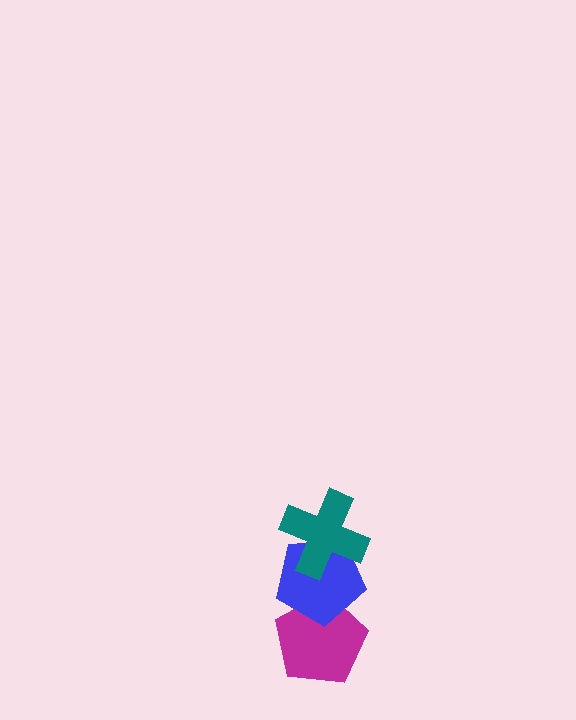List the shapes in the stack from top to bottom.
From top to bottom: the teal cross, the blue pentagon, the magenta pentagon.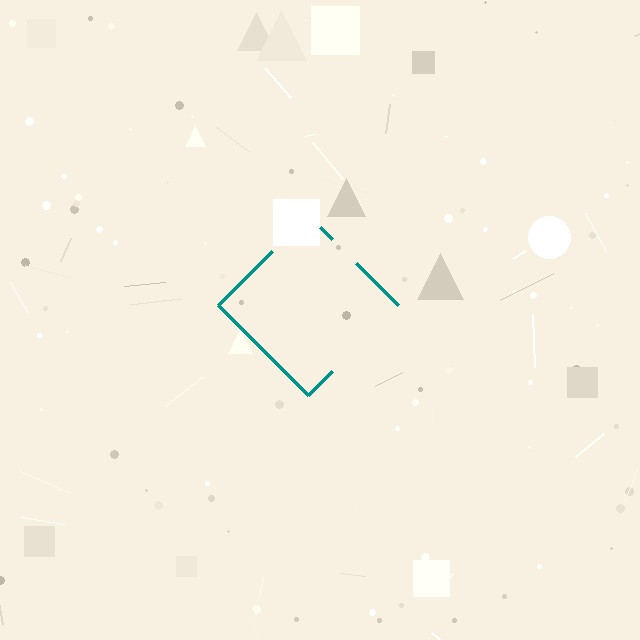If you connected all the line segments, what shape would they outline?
They would outline a diamond.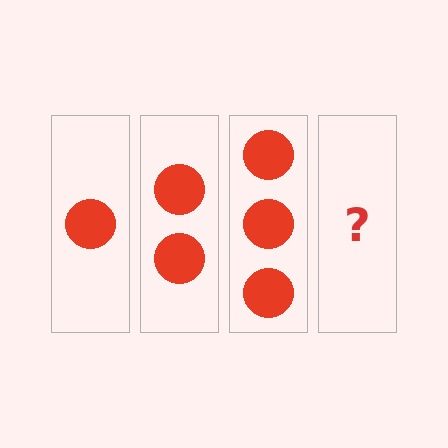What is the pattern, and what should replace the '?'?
The pattern is that each step adds one more circle. The '?' should be 4 circles.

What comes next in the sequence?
The next element should be 4 circles.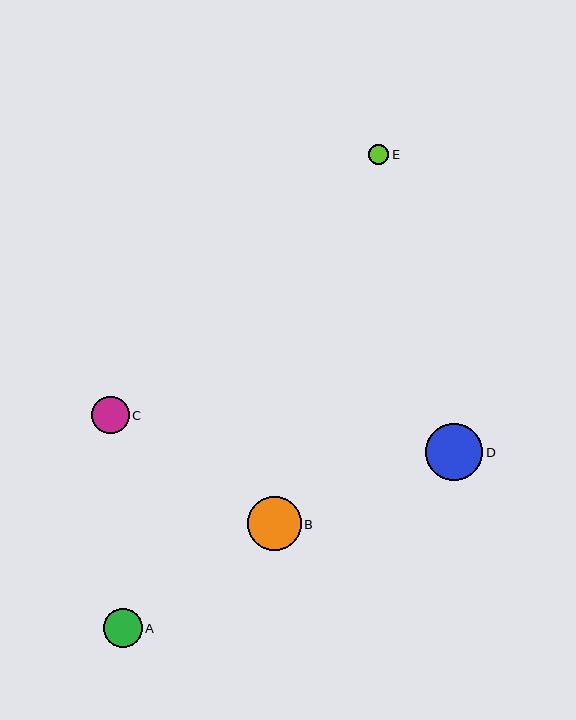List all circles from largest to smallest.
From largest to smallest: D, B, A, C, E.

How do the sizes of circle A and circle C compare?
Circle A and circle C are approximately the same size.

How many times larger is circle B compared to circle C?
Circle B is approximately 1.4 times the size of circle C.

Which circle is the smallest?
Circle E is the smallest with a size of approximately 20 pixels.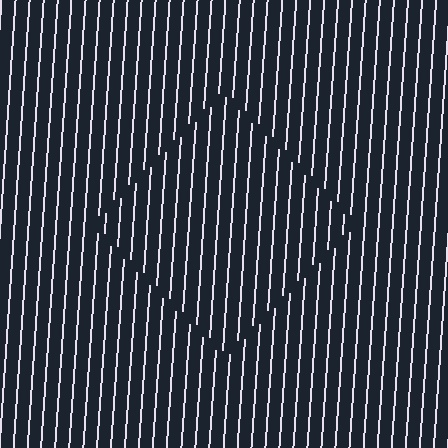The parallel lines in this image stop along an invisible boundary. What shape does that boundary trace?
An illusory square. The interior of the shape contains the same grating, shifted by half a period — the contour is defined by the phase discontinuity where line-ends from the inner and outer gratings abut.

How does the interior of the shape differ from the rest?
The interior of the shape contains the same grating, shifted by half a period — the contour is defined by the phase discontinuity where line-ends from the inner and outer gratings abut.